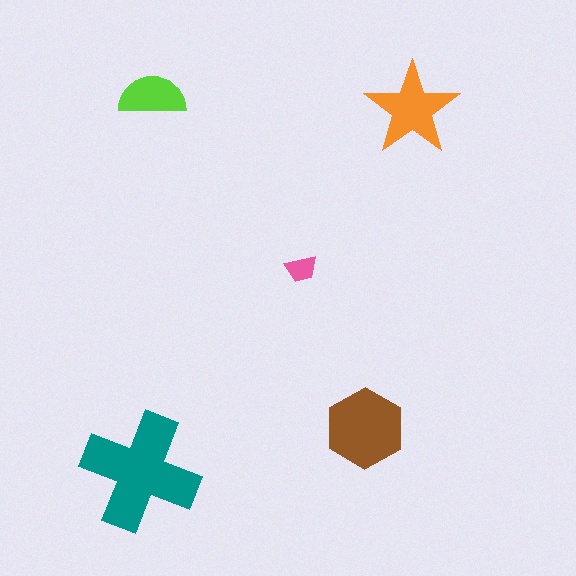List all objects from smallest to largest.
The pink trapezoid, the lime semicircle, the orange star, the brown hexagon, the teal cross.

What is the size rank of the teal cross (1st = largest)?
1st.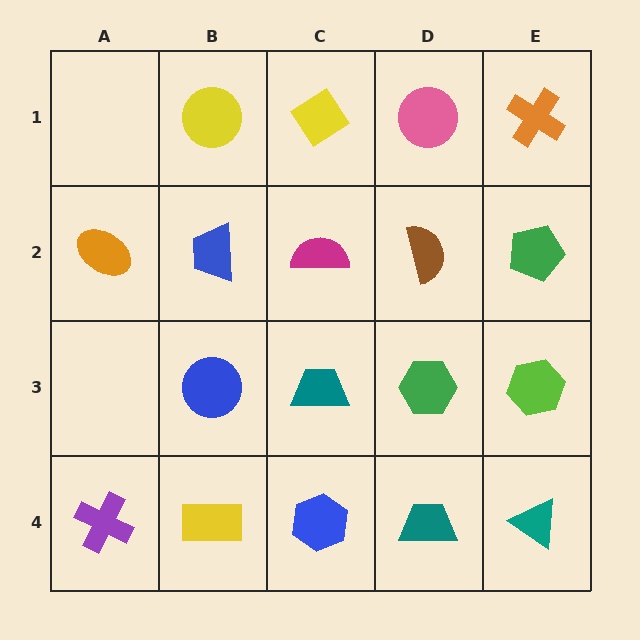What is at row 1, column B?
A yellow circle.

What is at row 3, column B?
A blue circle.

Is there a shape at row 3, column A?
No, that cell is empty.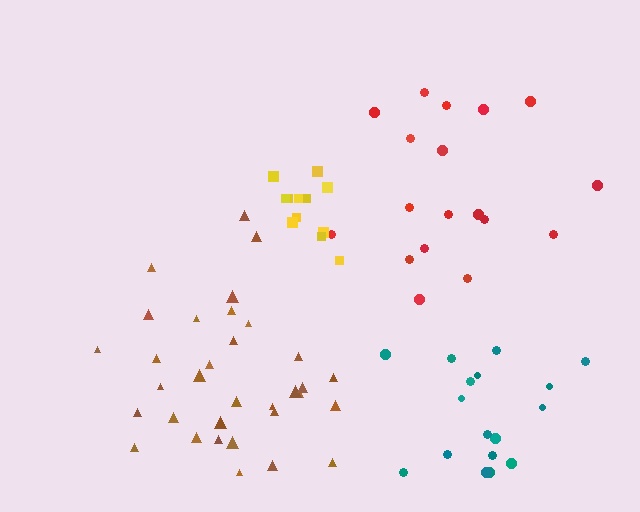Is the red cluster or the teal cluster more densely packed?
Teal.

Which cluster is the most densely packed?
Yellow.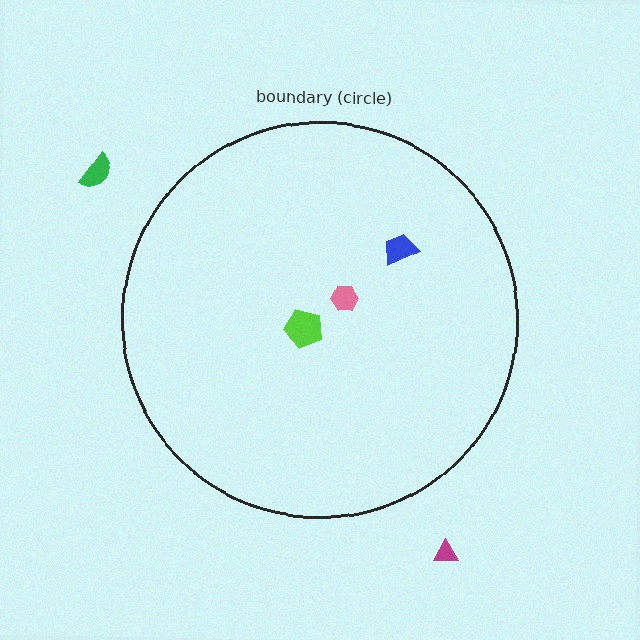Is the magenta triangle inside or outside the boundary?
Outside.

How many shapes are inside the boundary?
3 inside, 2 outside.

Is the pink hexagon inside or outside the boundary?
Inside.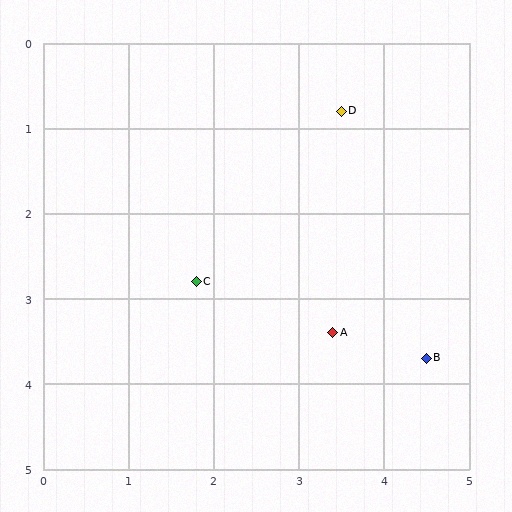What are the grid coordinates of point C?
Point C is at approximately (1.8, 2.8).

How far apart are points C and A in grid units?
Points C and A are about 1.7 grid units apart.